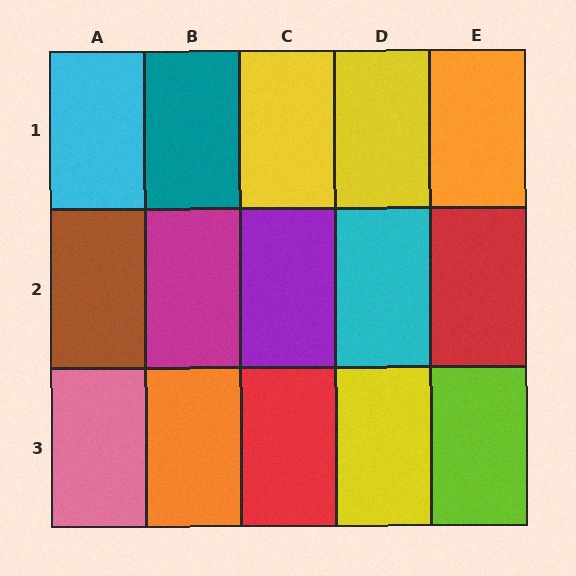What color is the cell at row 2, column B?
Magenta.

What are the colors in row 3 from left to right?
Pink, orange, red, yellow, lime.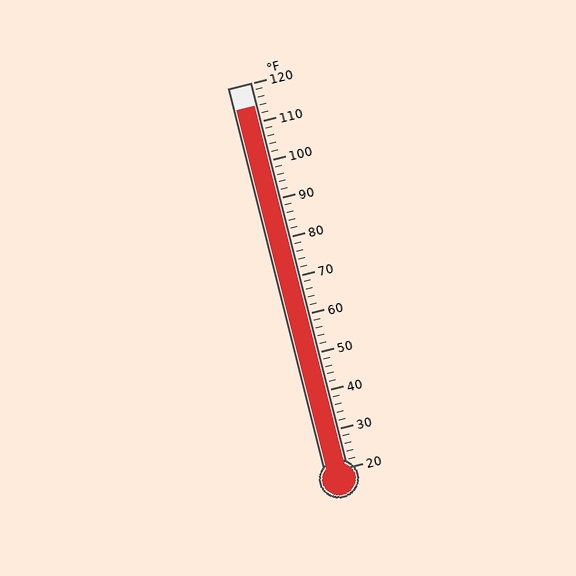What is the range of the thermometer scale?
The thermometer scale ranges from 20°F to 120°F.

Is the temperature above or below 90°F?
The temperature is above 90°F.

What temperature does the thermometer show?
The thermometer shows approximately 114°F.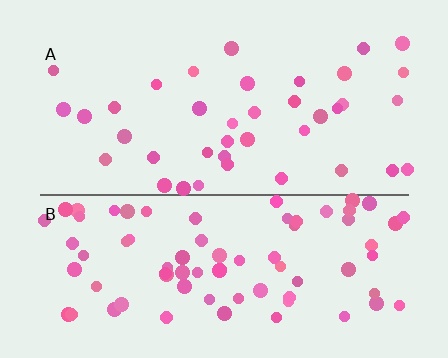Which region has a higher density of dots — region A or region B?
B (the bottom).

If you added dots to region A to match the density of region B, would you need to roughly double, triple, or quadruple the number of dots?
Approximately double.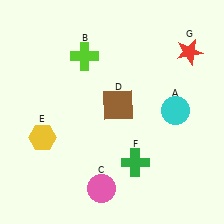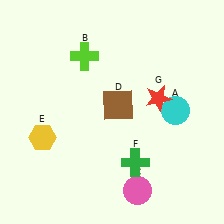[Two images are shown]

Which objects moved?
The objects that moved are: the pink circle (C), the red star (G).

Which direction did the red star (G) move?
The red star (G) moved down.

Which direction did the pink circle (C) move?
The pink circle (C) moved right.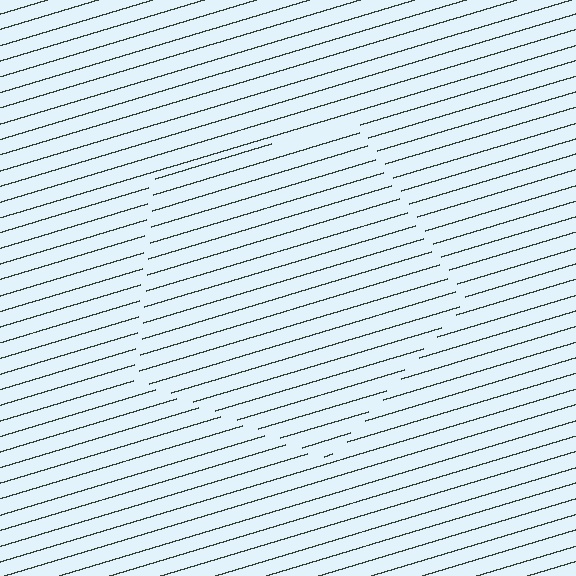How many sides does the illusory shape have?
5 sides — the line-ends trace a pentagon.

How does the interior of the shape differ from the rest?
The interior of the shape contains the same grating, shifted by half a period — the contour is defined by the phase discontinuity where line-ends from the inner and outer gratings abut.